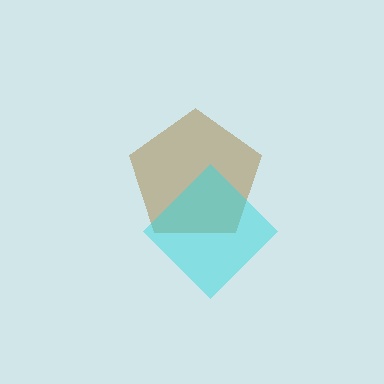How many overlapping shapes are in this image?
There are 2 overlapping shapes in the image.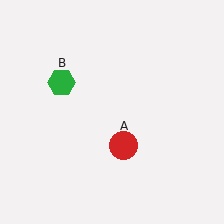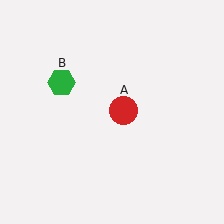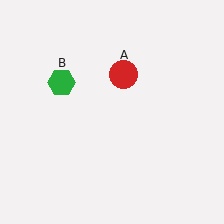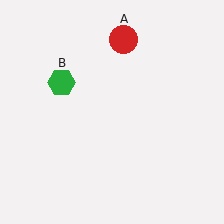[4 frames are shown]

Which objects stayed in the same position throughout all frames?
Green hexagon (object B) remained stationary.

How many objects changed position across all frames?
1 object changed position: red circle (object A).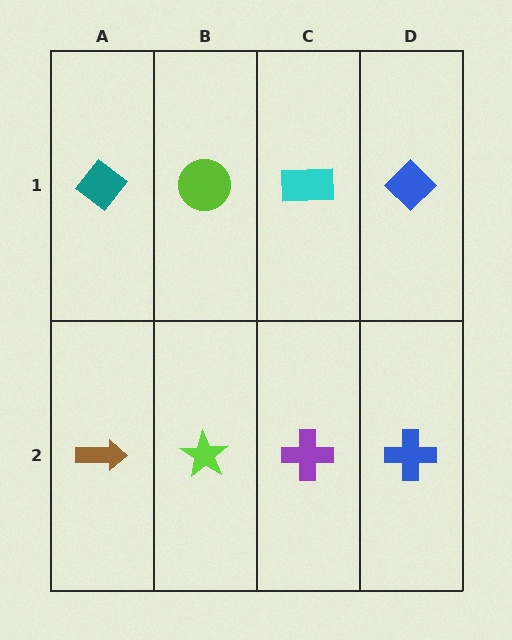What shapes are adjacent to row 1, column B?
A lime star (row 2, column B), a teal diamond (row 1, column A), a cyan rectangle (row 1, column C).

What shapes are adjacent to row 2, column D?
A blue diamond (row 1, column D), a purple cross (row 2, column C).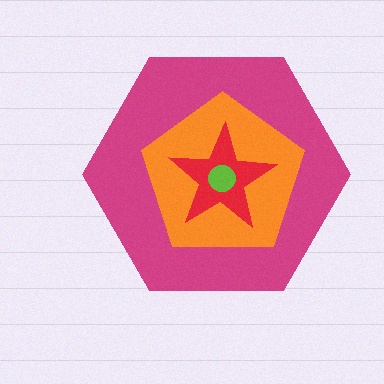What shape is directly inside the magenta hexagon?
The orange pentagon.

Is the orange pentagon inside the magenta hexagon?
Yes.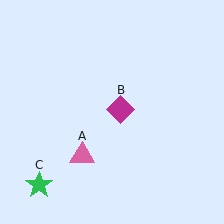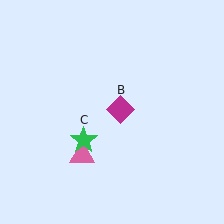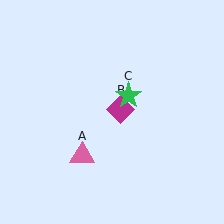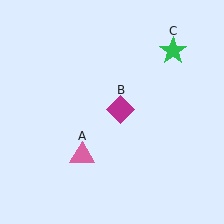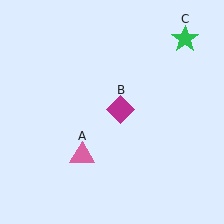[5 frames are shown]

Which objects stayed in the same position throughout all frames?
Pink triangle (object A) and magenta diamond (object B) remained stationary.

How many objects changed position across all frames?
1 object changed position: green star (object C).